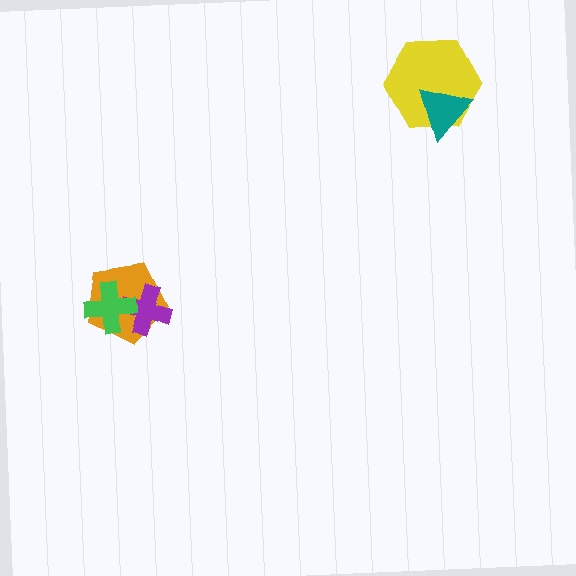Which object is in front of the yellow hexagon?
The teal triangle is in front of the yellow hexagon.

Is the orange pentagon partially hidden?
Yes, it is partially covered by another shape.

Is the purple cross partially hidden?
Yes, it is partially covered by another shape.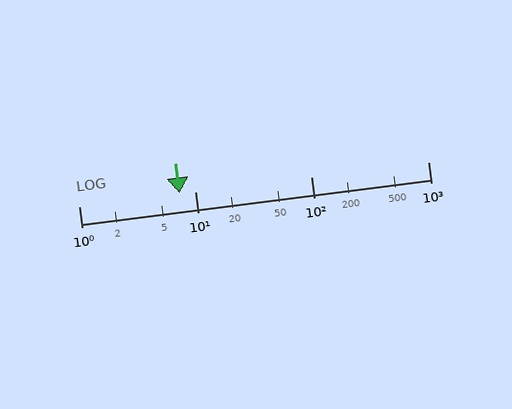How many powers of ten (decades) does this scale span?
The scale spans 3 decades, from 1 to 1000.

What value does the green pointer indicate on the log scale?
The pointer indicates approximately 7.3.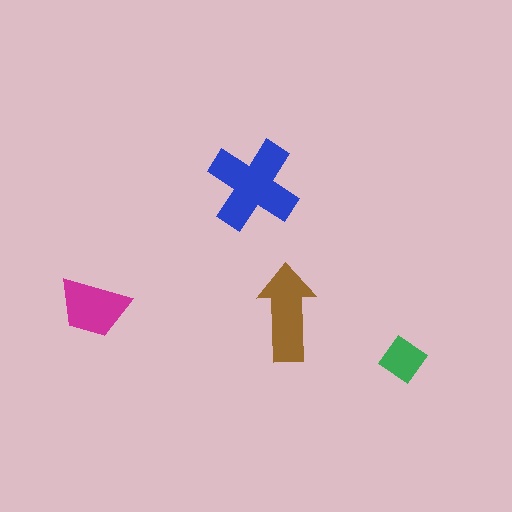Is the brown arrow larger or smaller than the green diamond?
Larger.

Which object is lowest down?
The green diamond is bottommost.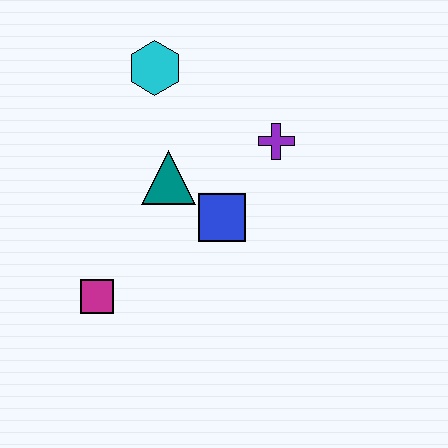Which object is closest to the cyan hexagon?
The teal triangle is closest to the cyan hexagon.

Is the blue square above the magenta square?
Yes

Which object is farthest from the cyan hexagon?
The magenta square is farthest from the cyan hexagon.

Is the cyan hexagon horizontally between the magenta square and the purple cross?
Yes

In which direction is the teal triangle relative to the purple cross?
The teal triangle is to the left of the purple cross.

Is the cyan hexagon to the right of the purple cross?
No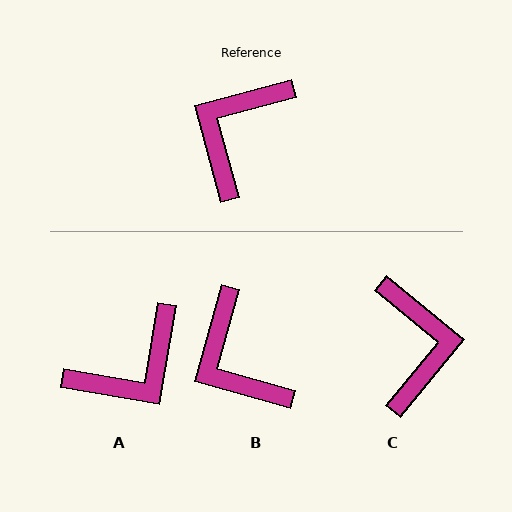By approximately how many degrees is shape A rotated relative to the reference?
Approximately 155 degrees counter-clockwise.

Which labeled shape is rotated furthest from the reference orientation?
A, about 155 degrees away.